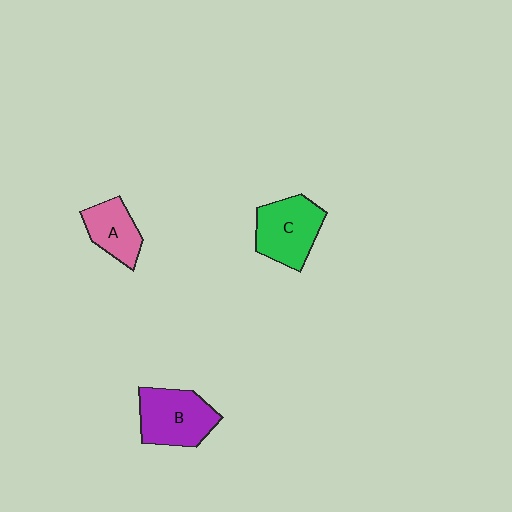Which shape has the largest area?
Shape B (purple).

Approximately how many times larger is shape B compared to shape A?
Approximately 1.5 times.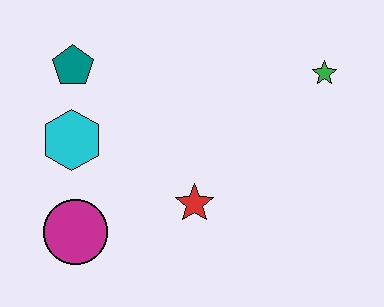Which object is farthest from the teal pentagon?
The green star is farthest from the teal pentagon.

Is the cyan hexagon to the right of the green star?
No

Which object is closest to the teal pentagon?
The cyan hexagon is closest to the teal pentagon.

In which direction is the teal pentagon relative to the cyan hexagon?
The teal pentagon is above the cyan hexagon.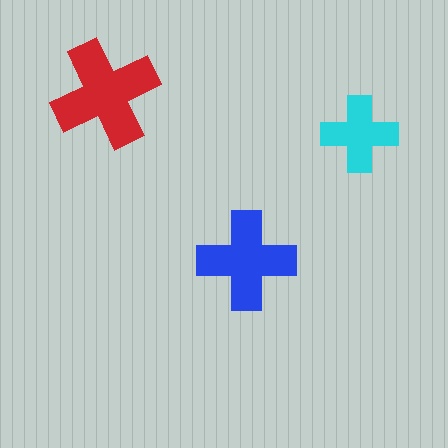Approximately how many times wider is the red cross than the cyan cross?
About 1.5 times wider.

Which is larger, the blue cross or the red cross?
The red one.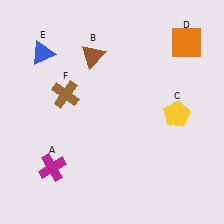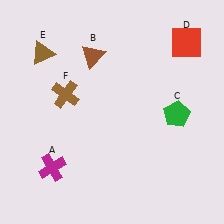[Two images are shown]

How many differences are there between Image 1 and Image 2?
There are 3 differences between the two images.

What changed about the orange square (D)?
In Image 1, D is orange. In Image 2, it changed to red.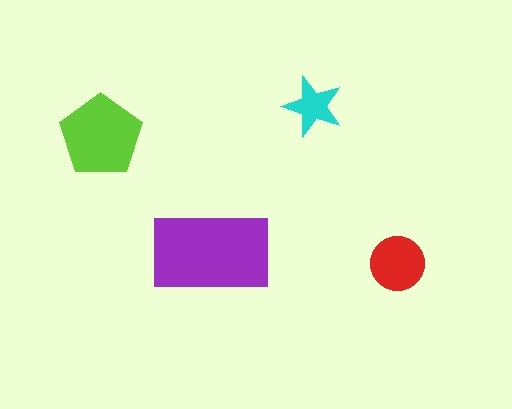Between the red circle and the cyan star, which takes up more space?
The red circle.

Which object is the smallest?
The cyan star.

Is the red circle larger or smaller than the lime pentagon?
Smaller.